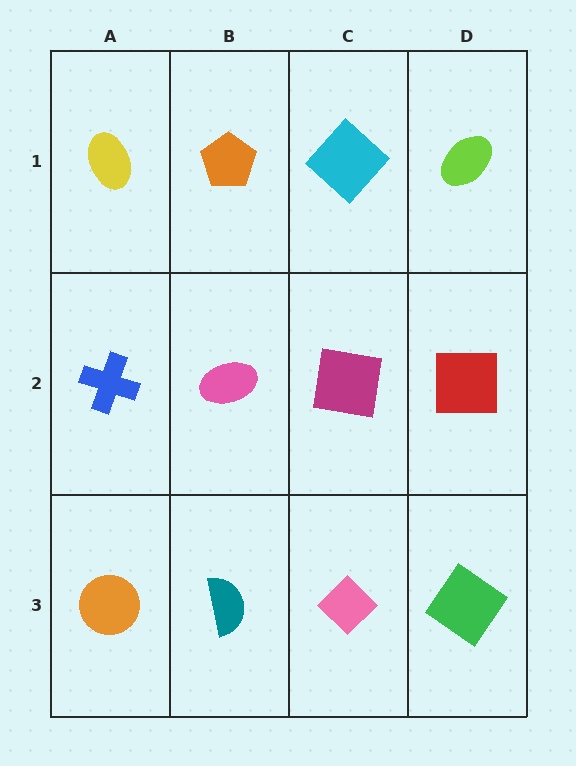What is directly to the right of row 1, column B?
A cyan diamond.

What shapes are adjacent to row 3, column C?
A magenta square (row 2, column C), a teal semicircle (row 3, column B), a green diamond (row 3, column D).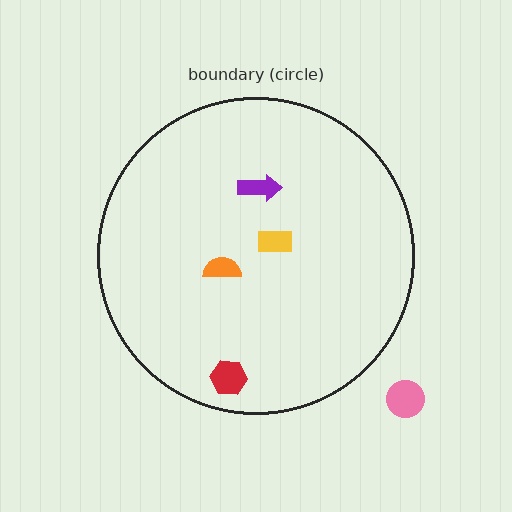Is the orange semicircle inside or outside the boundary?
Inside.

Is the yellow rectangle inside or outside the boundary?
Inside.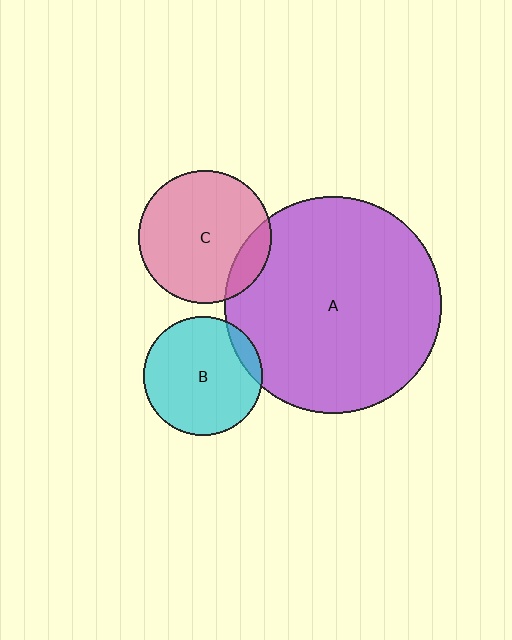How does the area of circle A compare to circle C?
Approximately 2.6 times.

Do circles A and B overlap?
Yes.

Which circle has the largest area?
Circle A (purple).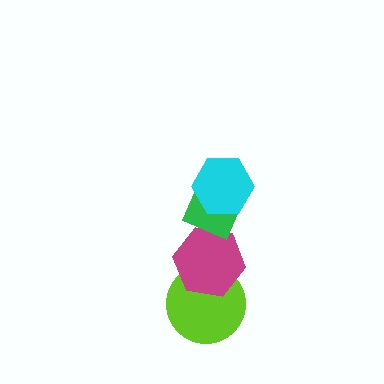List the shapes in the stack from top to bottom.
From top to bottom: the cyan hexagon, the green diamond, the magenta hexagon, the lime circle.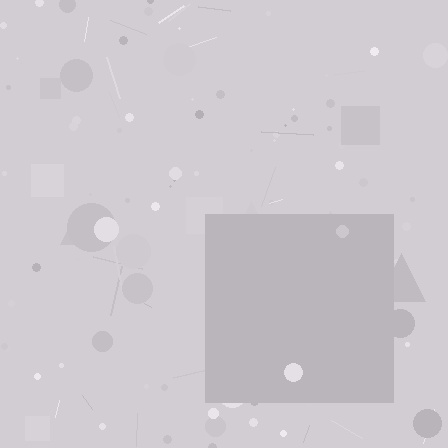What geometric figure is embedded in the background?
A square is embedded in the background.